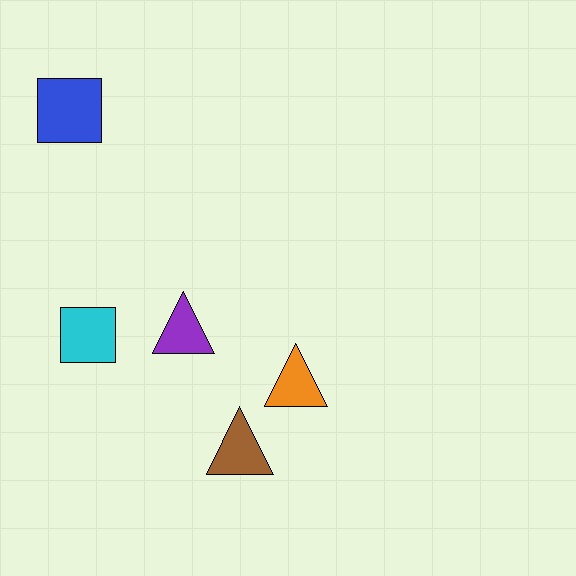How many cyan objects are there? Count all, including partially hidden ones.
There is 1 cyan object.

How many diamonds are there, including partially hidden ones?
There are no diamonds.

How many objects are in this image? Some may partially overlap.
There are 5 objects.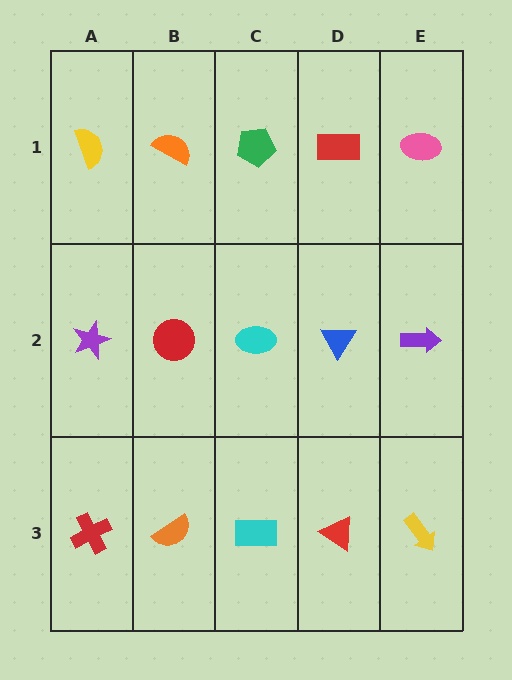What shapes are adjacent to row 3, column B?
A red circle (row 2, column B), a red cross (row 3, column A), a cyan rectangle (row 3, column C).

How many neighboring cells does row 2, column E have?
3.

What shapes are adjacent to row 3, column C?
A cyan ellipse (row 2, column C), an orange semicircle (row 3, column B), a red triangle (row 3, column D).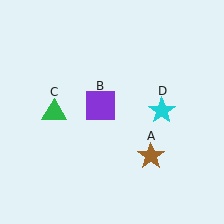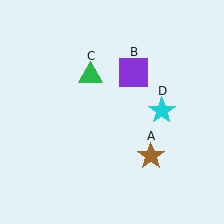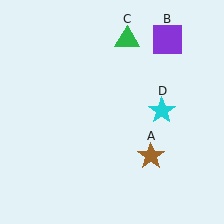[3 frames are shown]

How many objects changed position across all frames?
2 objects changed position: purple square (object B), green triangle (object C).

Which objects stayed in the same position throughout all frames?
Brown star (object A) and cyan star (object D) remained stationary.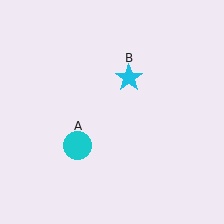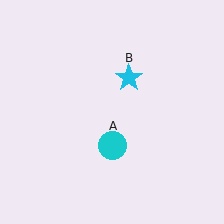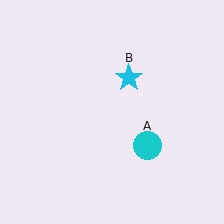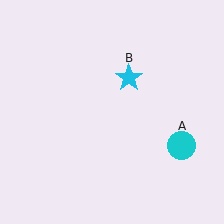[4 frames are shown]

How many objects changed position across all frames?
1 object changed position: cyan circle (object A).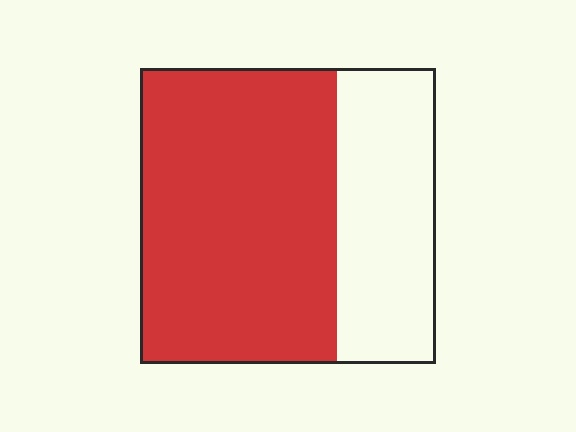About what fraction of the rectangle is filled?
About two thirds (2/3).